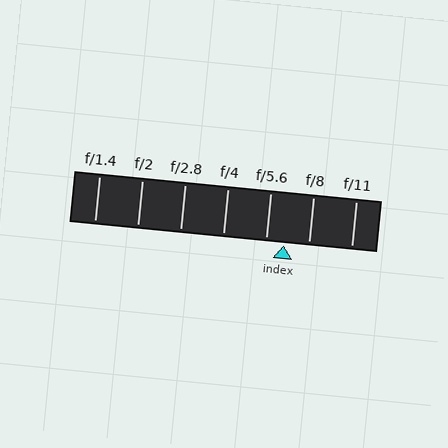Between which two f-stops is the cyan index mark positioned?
The index mark is between f/5.6 and f/8.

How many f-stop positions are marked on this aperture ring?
There are 7 f-stop positions marked.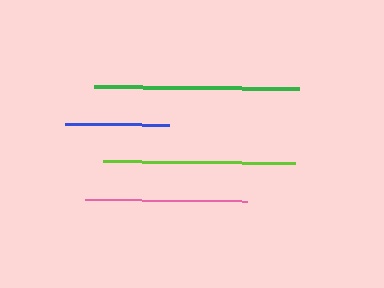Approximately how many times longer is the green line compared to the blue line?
The green line is approximately 2.0 times the length of the blue line.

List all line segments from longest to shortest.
From longest to shortest: green, lime, pink, blue.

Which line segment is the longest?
The green line is the longest at approximately 205 pixels.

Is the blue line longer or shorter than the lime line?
The lime line is longer than the blue line.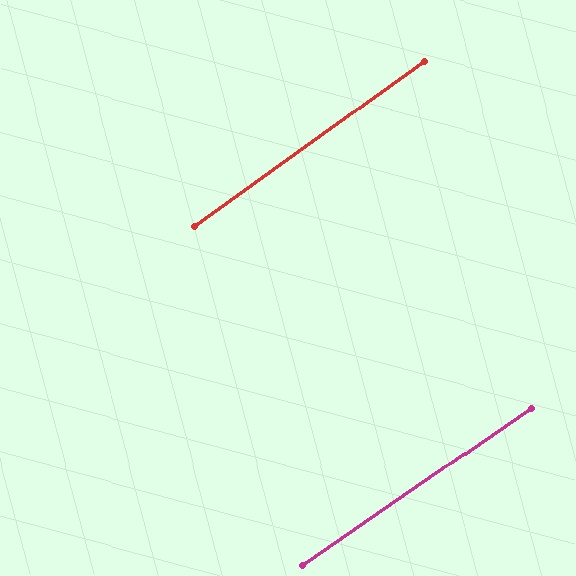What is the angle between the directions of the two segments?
Approximately 1 degree.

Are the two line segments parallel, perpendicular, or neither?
Parallel — their directions differ by only 0.7°.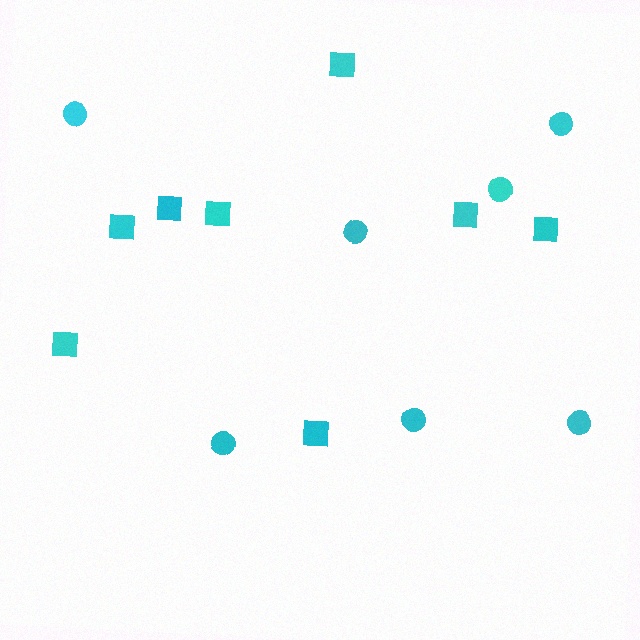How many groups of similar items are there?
There are 2 groups: one group of squares (8) and one group of circles (7).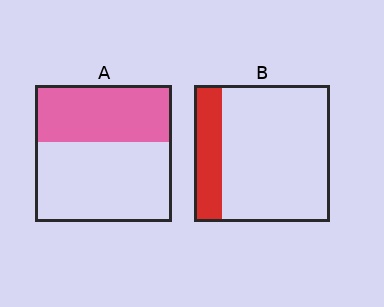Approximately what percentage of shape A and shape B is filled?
A is approximately 40% and B is approximately 20%.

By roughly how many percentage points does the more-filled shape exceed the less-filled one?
By roughly 20 percentage points (A over B).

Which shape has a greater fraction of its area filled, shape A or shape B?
Shape A.